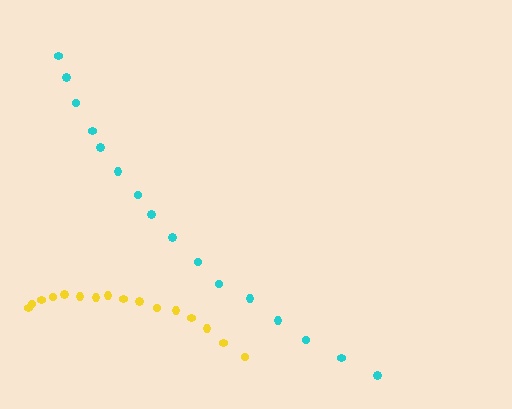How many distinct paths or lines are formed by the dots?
There are 2 distinct paths.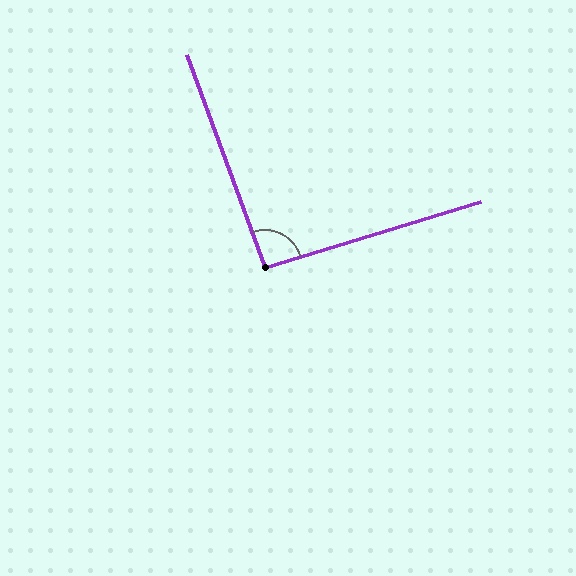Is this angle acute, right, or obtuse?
It is approximately a right angle.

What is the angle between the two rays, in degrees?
Approximately 93 degrees.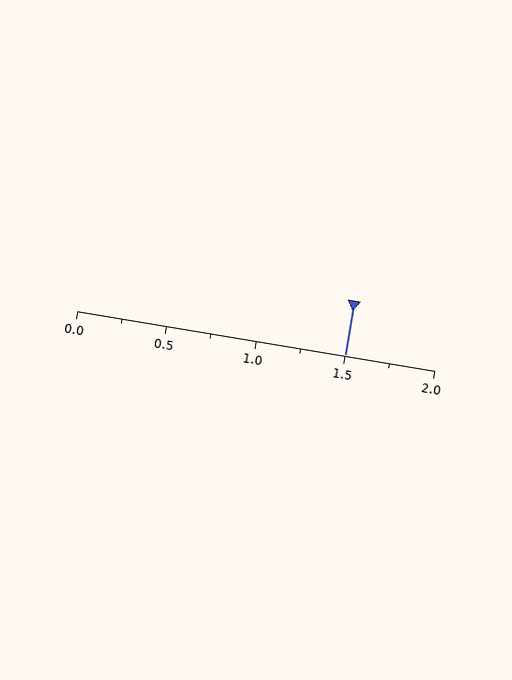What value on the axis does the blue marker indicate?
The marker indicates approximately 1.5.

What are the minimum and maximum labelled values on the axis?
The axis runs from 0.0 to 2.0.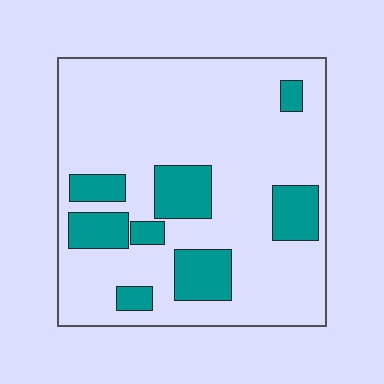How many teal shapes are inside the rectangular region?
8.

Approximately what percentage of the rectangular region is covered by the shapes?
Approximately 20%.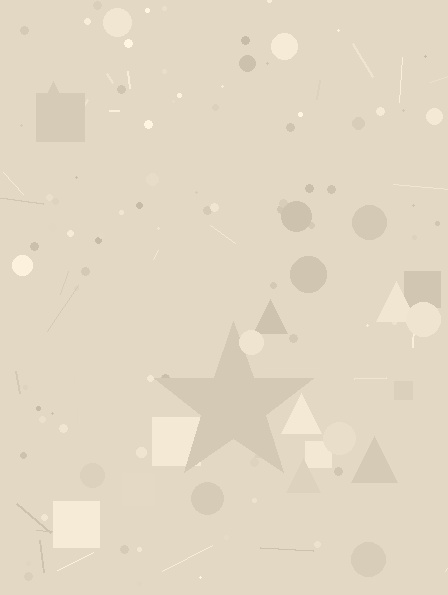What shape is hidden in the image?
A star is hidden in the image.